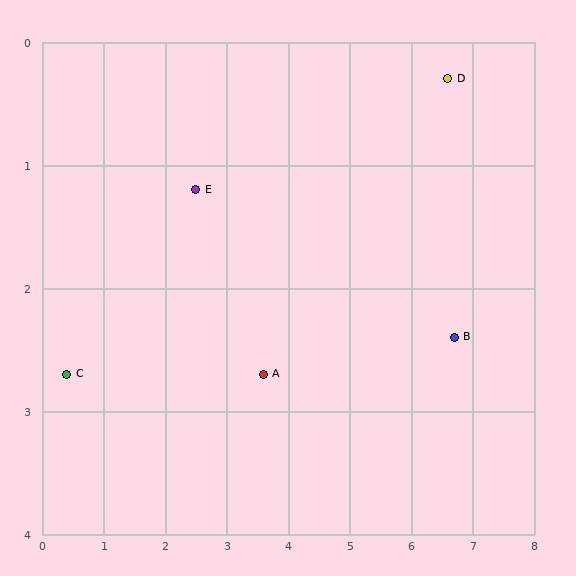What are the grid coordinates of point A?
Point A is at approximately (3.6, 2.7).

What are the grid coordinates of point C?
Point C is at approximately (0.4, 2.7).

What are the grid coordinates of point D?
Point D is at approximately (6.6, 0.3).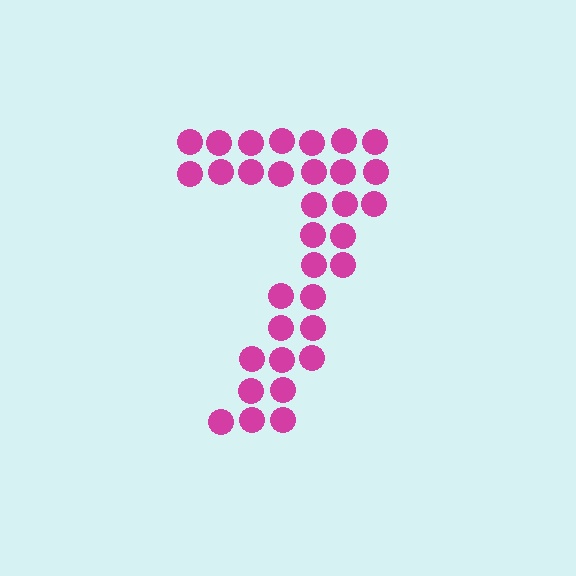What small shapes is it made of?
It is made of small circles.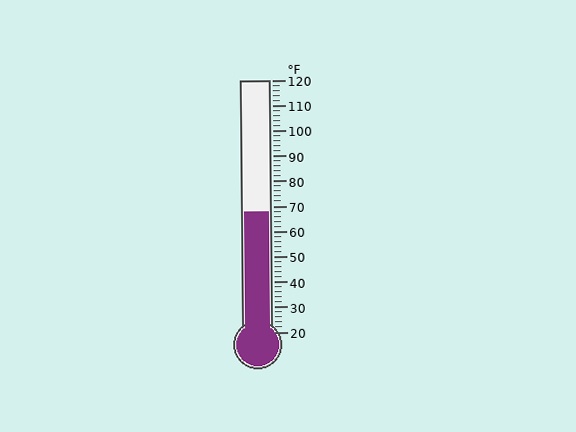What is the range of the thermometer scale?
The thermometer scale ranges from 20°F to 120°F.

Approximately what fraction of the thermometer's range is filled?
The thermometer is filled to approximately 50% of its range.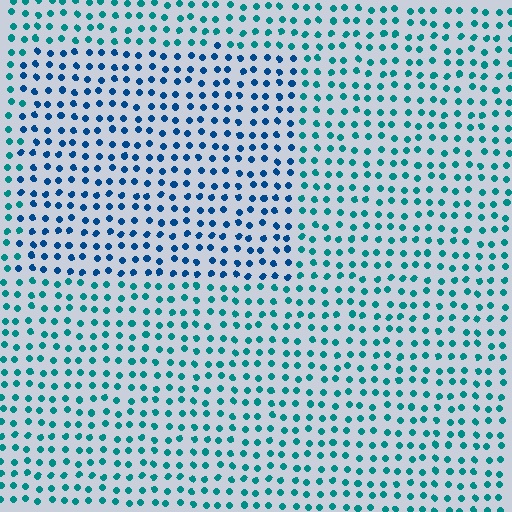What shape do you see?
I see a rectangle.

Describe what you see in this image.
The image is filled with small teal elements in a uniform arrangement. A rectangle-shaped region is visible where the elements are tinted to a slightly different hue, forming a subtle color boundary.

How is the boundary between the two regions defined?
The boundary is defined purely by a slight shift in hue (about 33 degrees). Spacing, size, and orientation are identical on both sides.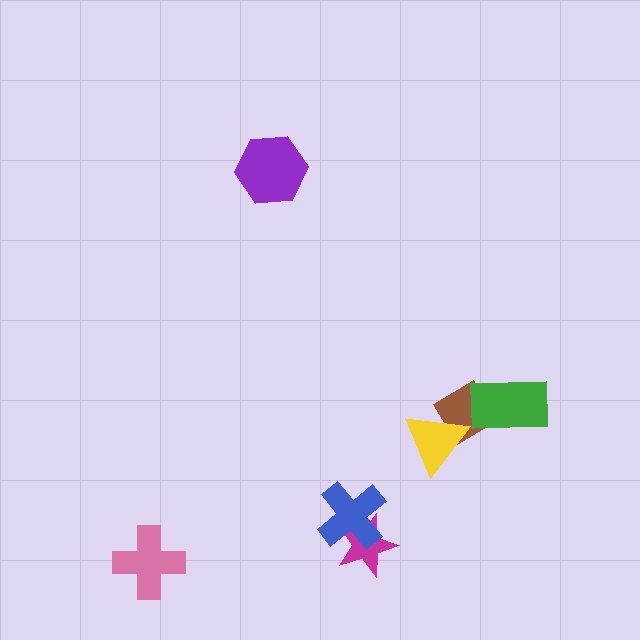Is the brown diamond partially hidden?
Yes, it is partially covered by another shape.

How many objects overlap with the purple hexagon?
0 objects overlap with the purple hexagon.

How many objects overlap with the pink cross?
0 objects overlap with the pink cross.